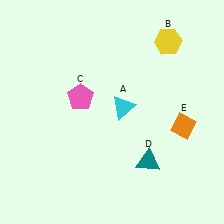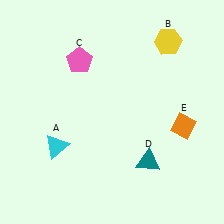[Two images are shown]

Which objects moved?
The objects that moved are: the cyan triangle (A), the pink pentagon (C).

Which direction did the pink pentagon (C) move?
The pink pentagon (C) moved up.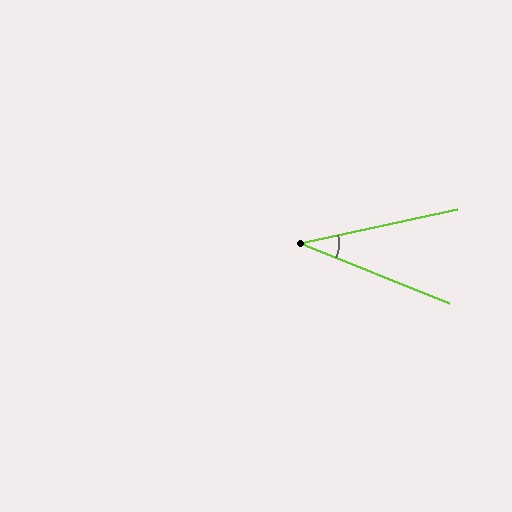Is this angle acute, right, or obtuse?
It is acute.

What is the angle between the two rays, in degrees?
Approximately 34 degrees.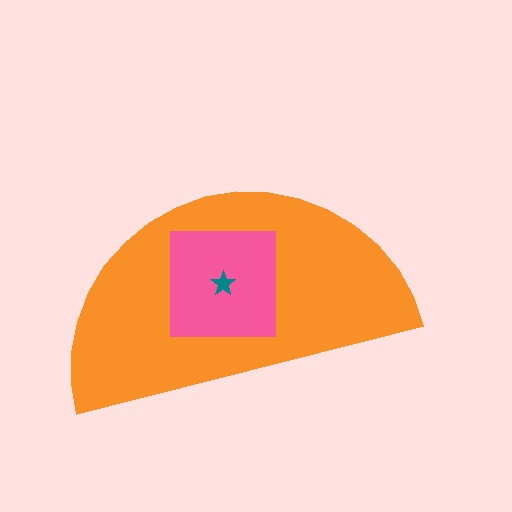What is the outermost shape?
The orange semicircle.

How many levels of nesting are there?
3.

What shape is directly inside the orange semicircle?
The pink square.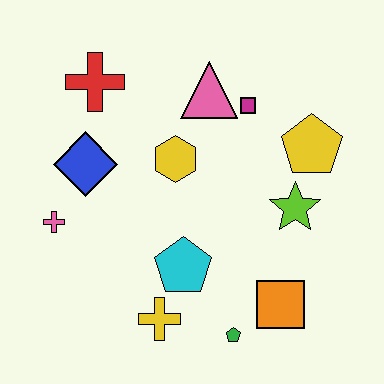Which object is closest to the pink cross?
The blue diamond is closest to the pink cross.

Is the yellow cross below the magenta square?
Yes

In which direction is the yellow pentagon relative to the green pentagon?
The yellow pentagon is above the green pentagon.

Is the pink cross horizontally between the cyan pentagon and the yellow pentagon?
No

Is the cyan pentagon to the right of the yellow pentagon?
No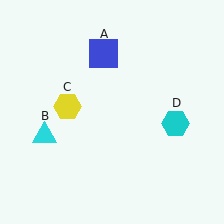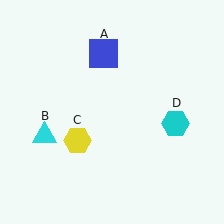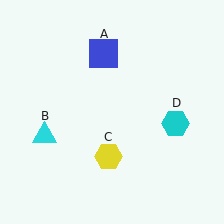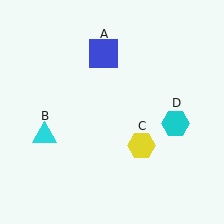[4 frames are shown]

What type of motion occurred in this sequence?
The yellow hexagon (object C) rotated counterclockwise around the center of the scene.